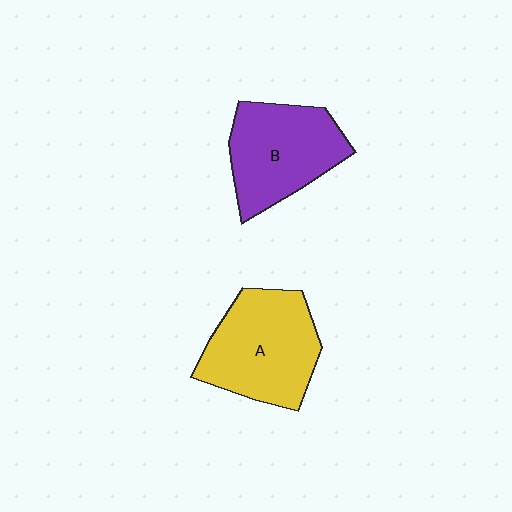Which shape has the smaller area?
Shape B (purple).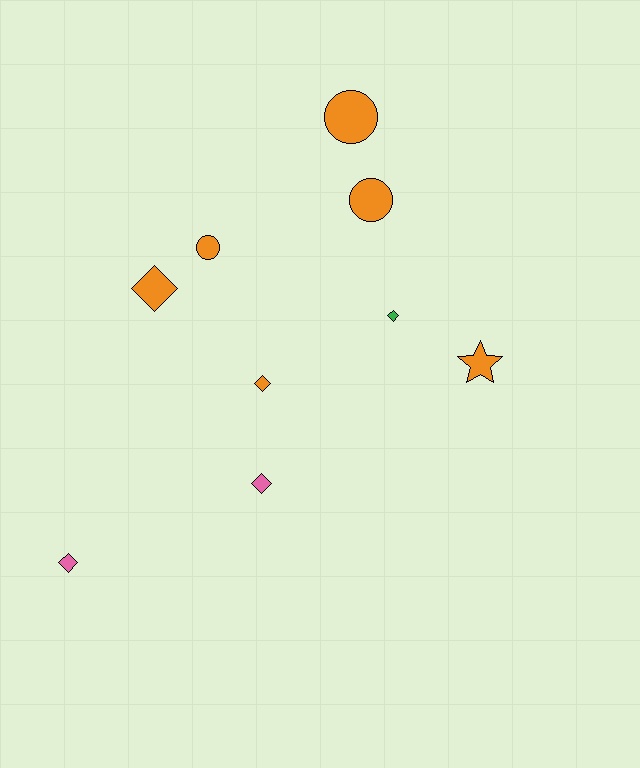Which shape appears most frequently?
Diamond, with 5 objects.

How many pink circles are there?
There are no pink circles.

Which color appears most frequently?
Orange, with 6 objects.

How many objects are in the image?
There are 9 objects.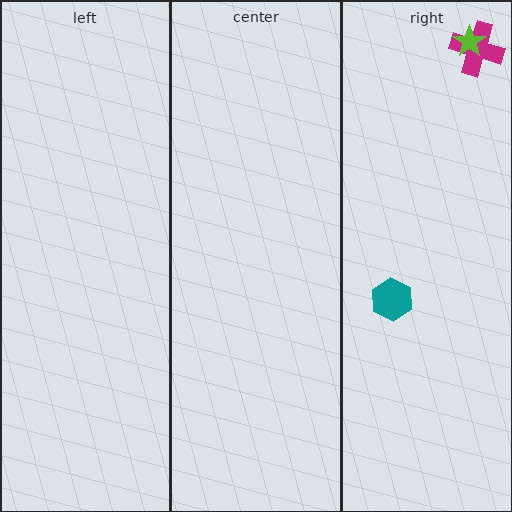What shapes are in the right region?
The magenta cross, the teal hexagon, the lime star.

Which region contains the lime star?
The right region.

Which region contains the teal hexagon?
The right region.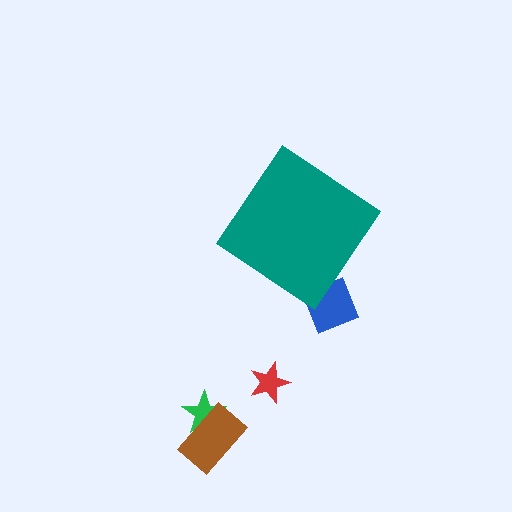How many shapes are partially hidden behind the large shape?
1 shape is partially hidden.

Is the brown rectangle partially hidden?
No, the brown rectangle is fully visible.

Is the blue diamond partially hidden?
Yes, the blue diamond is partially hidden behind the teal diamond.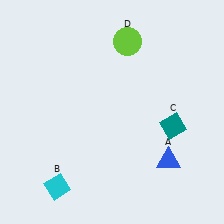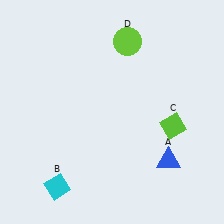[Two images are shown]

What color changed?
The diamond (C) changed from teal in Image 1 to lime in Image 2.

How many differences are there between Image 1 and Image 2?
There is 1 difference between the two images.